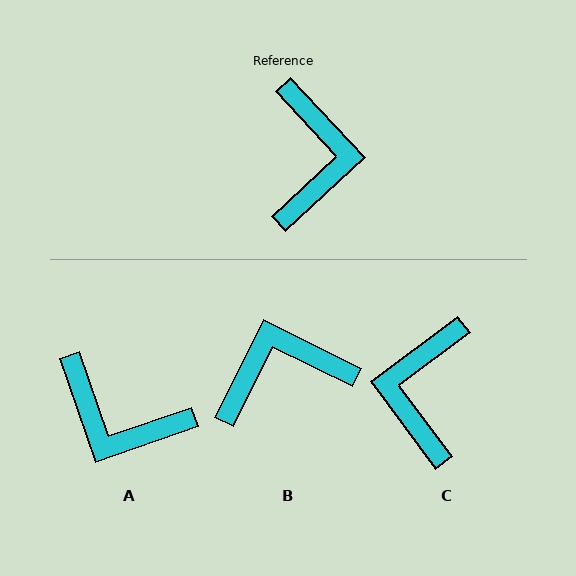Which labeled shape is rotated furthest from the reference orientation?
C, about 173 degrees away.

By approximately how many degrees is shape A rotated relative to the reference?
Approximately 114 degrees clockwise.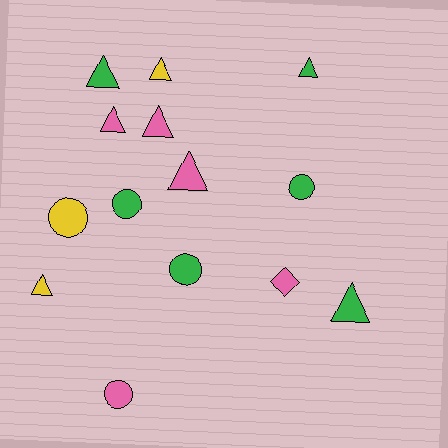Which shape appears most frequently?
Triangle, with 8 objects.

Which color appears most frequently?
Green, with 6 objects.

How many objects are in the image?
There are 14 objects.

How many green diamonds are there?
There are no green diamonds.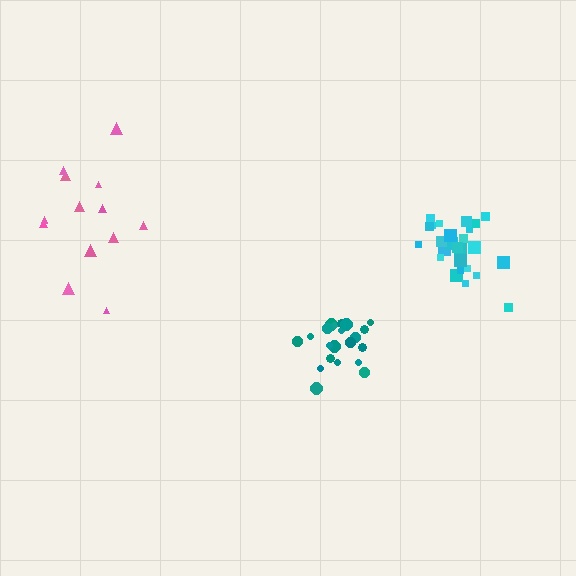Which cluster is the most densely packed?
Cyan.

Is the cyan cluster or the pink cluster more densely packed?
Cyan.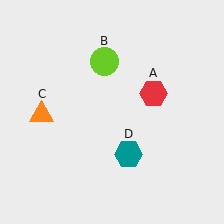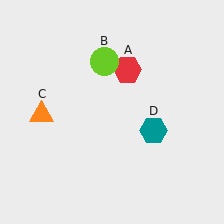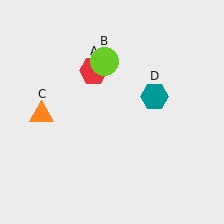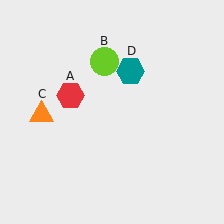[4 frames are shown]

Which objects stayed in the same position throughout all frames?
Lime circle (object B) and orange triangle (object C) remained stationary.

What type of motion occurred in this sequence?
The red hexagon (object A), teal hexagon (object D) rotated counterclockwise around the center of the scene.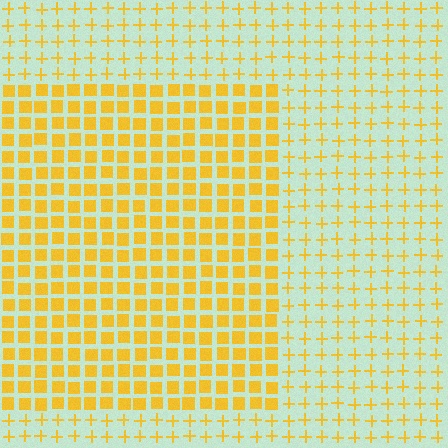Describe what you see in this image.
The image is filled with small yellow elements arranged in a uniform grid. A rectangle-shaped region contains squares, while the surrounding area contains plus signs. The boundary is defined purely by the change in element shape.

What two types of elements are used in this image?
The image uses squares inside the rectangle region and plus signs outside it.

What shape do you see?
I see a rectangle.